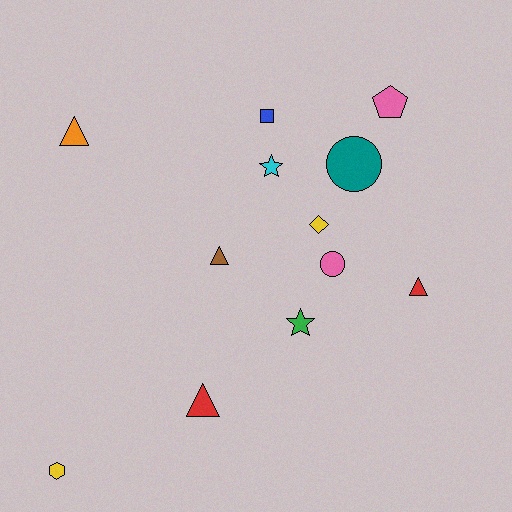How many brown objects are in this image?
There is 1 brown object.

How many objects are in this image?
There are 12 objects.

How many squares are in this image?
There is 1 square.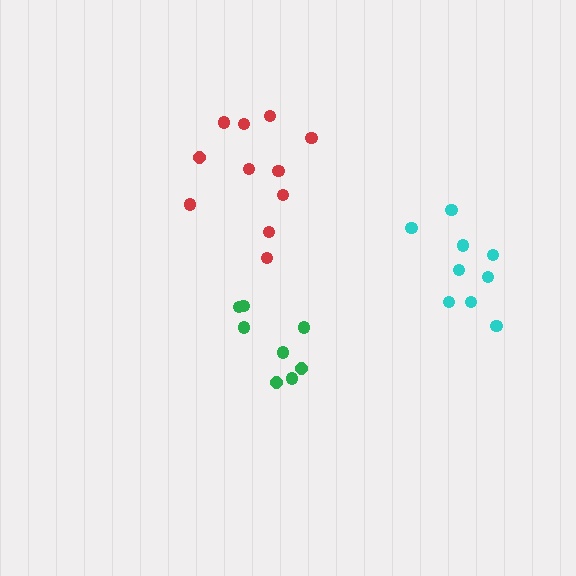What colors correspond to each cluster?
The clusters are colored: green, red, cyan.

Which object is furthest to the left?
The red cluster is leftmost.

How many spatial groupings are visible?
There are 3 spatial groupings.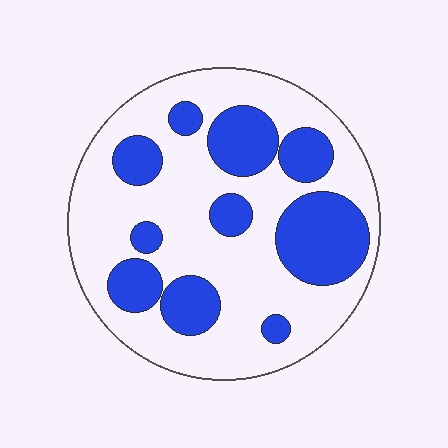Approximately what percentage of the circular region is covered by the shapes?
Approximately 30%.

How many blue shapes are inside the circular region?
10.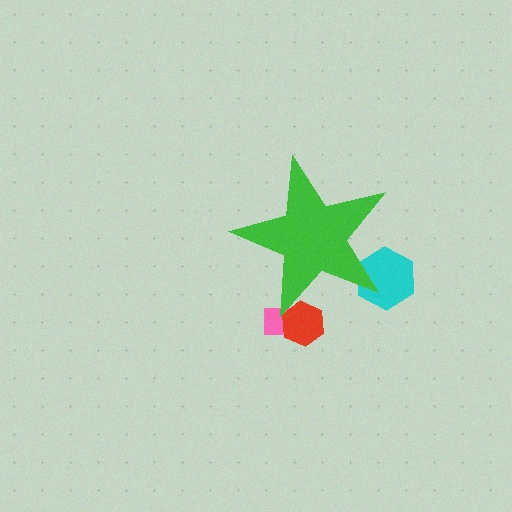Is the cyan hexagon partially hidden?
Yes, the cyan hexagon is partially hidden behind the green star.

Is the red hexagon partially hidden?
Yes, the red hexagon is partially hidden behind the green star.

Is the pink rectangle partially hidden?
Yes, the pink rectangle is partially hidden behind the green star.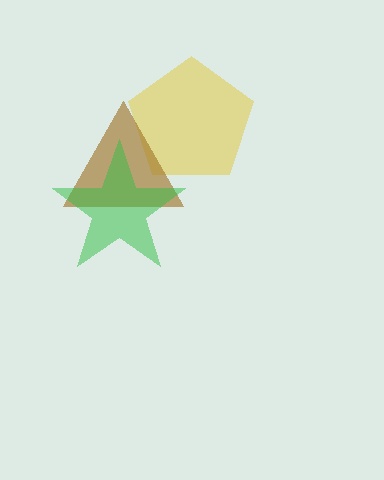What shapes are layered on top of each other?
The layered shapes are: a yellow pentagon, a brown triangle, a green star.